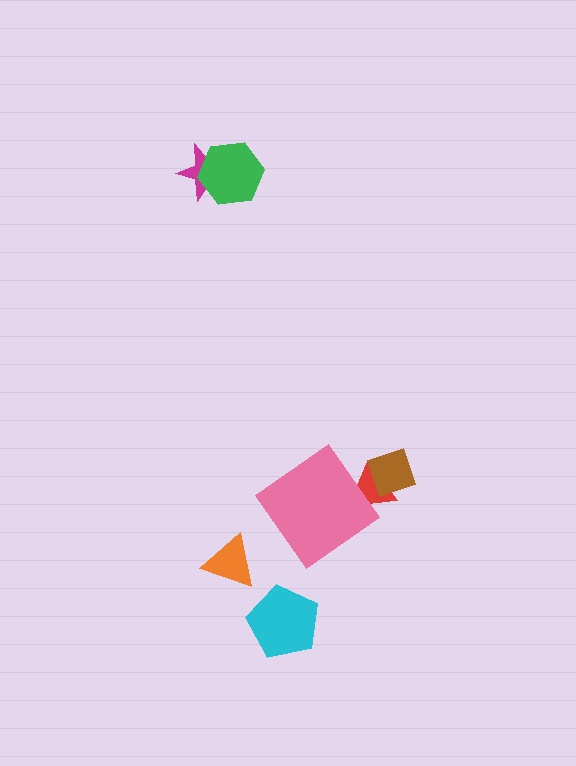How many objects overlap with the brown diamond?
1 object overlaps with the brown diamond.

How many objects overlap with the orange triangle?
0 objects overlap with the orange triangle.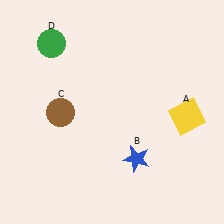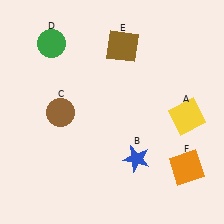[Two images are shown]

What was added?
A brown square (E), an orange square (F) were added in Image 2.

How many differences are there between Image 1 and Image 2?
There are 2 differences between the two images.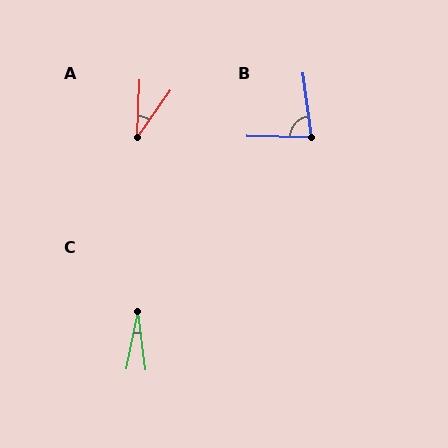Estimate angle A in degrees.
Approximately 33 degrees.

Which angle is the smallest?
C, at approximately 18 degrees.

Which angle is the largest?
B, at approximately 81 degrees.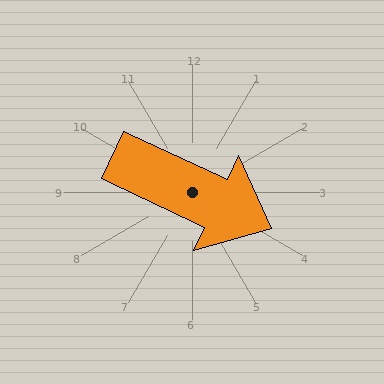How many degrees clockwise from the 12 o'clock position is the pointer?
Approximately 115 degrees.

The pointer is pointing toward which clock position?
Roughly 4 o'clock.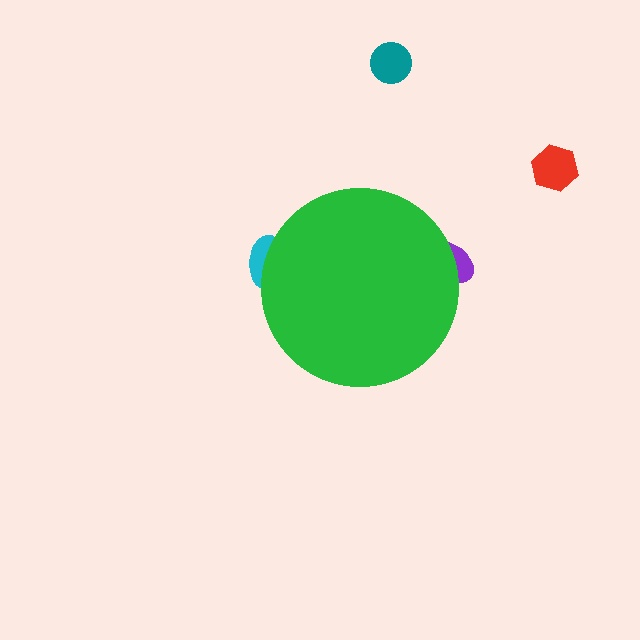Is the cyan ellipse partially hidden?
Yes, the cyan ellipse is partially hidden behind the green circle.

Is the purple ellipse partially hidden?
Yes, the purple ellipse is partially hidden behind the green circle.